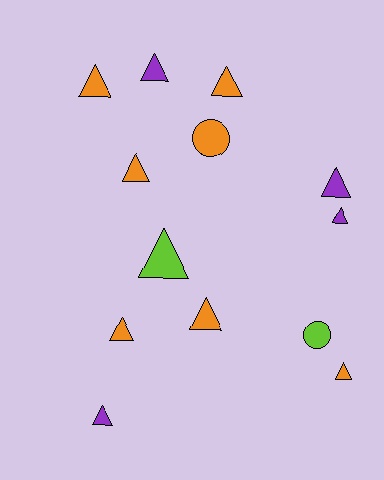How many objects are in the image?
There are 13 objects.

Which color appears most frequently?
Orange, with 7 objects.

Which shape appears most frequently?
Triangle, with 11 objects.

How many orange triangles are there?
There are 6 orange triangles.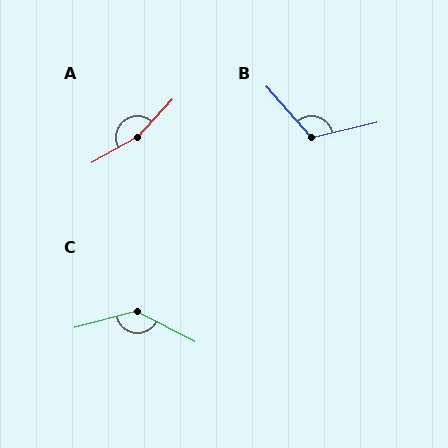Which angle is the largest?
A, at approximately 161 degrees.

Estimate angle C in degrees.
Approximately 138 degrees.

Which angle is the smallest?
B, at approximately 118 degrees.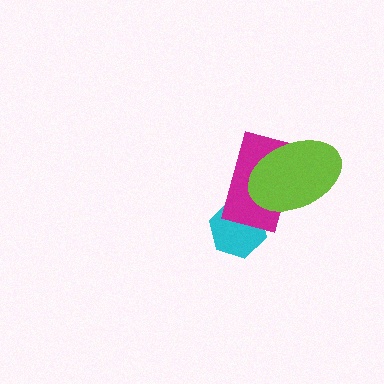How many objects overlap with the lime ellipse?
1 object overlaps with the lime ellipse.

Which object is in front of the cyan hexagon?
The magenta rectangle is in front of the cyan hexagon.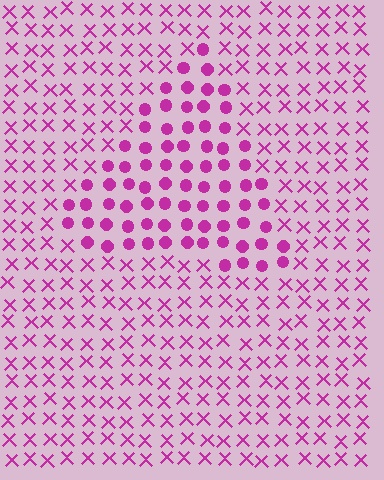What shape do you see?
I see a triangle.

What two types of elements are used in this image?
The image uses circles inside the triangle region and X marks outside it.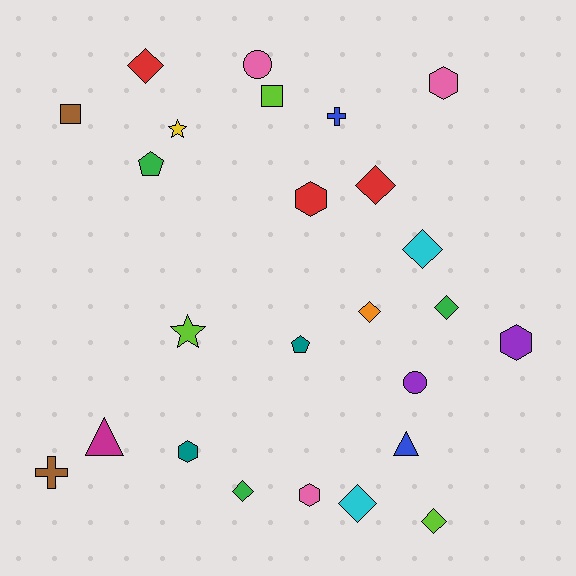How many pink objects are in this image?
There are 3 pink objects.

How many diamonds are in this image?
There are 8 diamonds.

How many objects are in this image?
There are 25 objects.